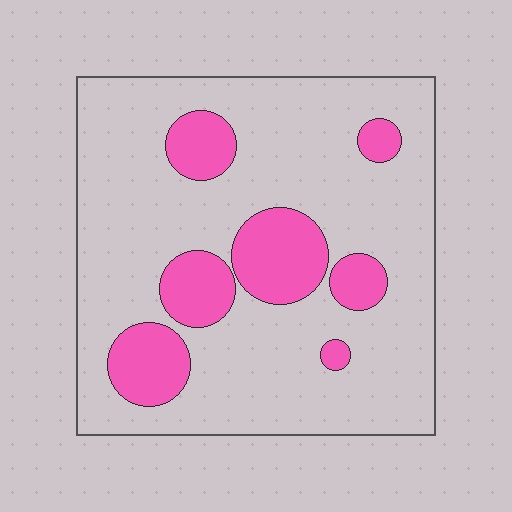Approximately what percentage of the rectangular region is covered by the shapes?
Approximately 20%.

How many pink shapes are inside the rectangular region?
7.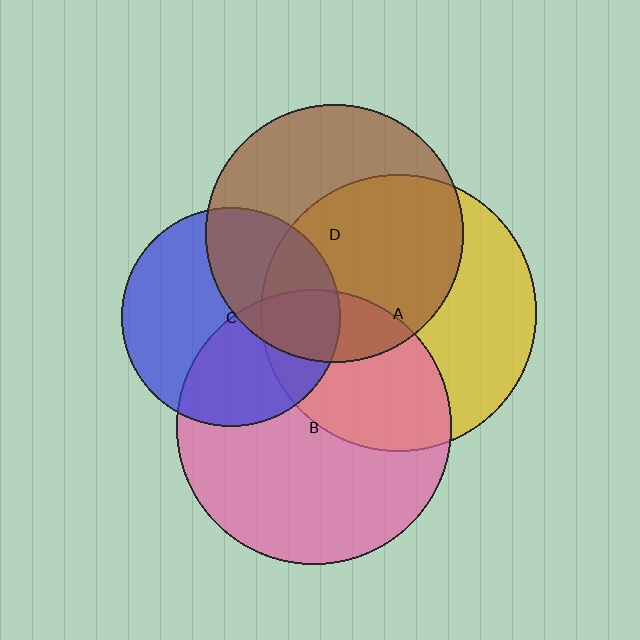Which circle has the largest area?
Circle A (yellow).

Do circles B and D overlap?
Yes.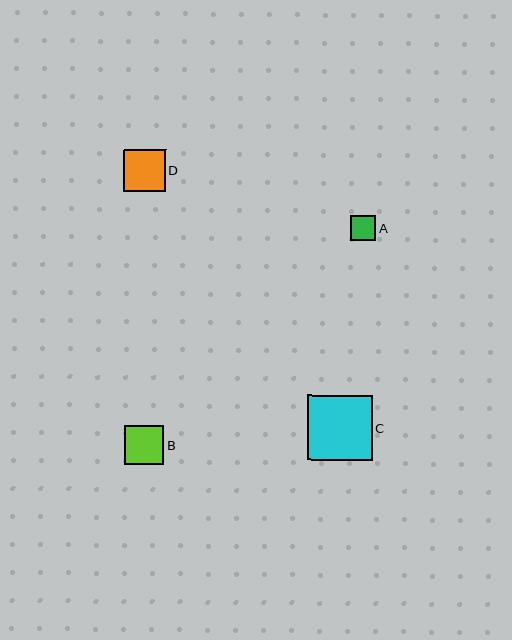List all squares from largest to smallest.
From largest to smallest: C, D, B, A.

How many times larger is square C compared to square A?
Square C is approximately 2.5 times the size of square A.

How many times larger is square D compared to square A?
Square D is approximately 1.7 times the size of square A.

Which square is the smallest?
Square A is the smallest with a size of approximately 25 pixels.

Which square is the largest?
Square C is the largest with a size of approximately 64 pixels.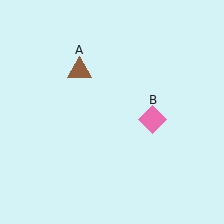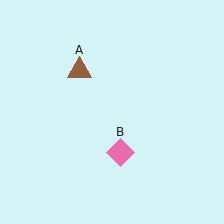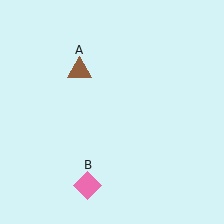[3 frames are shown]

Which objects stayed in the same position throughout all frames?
Brown triangle (object A) remained stationary.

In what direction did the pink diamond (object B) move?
The pink diamond (object B) moved down and to the left.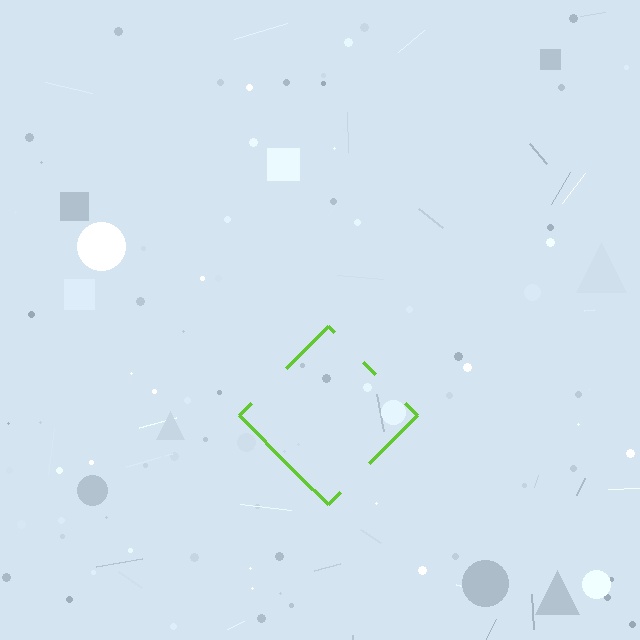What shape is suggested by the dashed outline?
The dashed outline suggests a diamond.